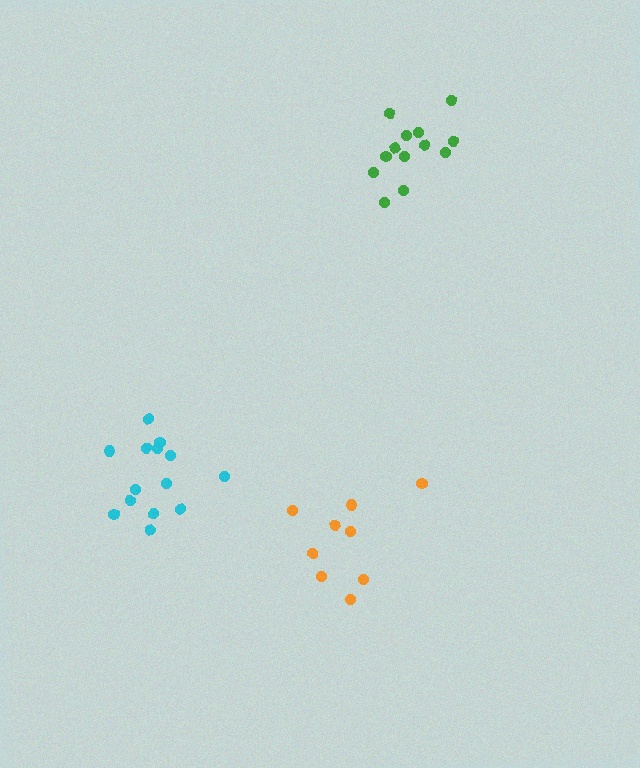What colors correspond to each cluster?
The clusters are colored: green, orange, cyan.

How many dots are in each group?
Group 1: 13 dots, Group 2: 9 dots, Group 3: 14 dots (36 total).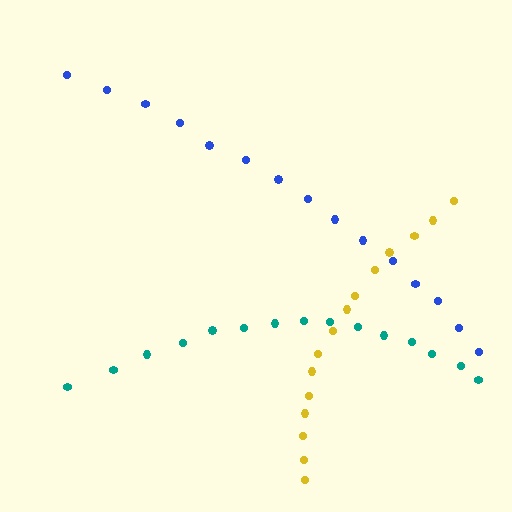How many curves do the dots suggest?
There are 3 distinct paths.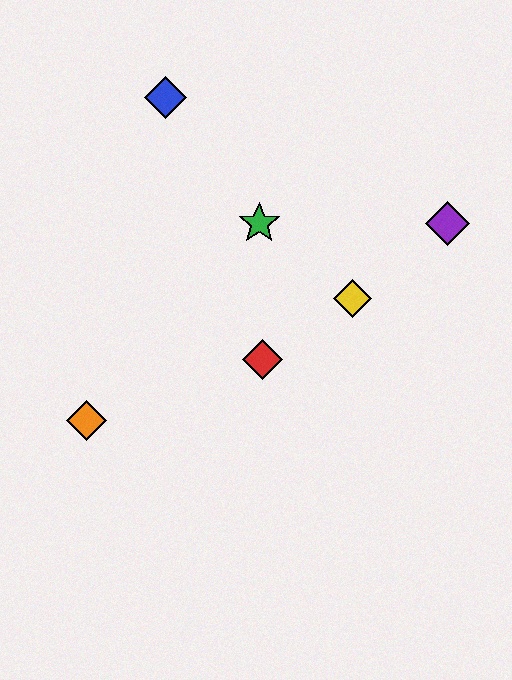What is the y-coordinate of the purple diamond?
The purple diamond is at y≈223.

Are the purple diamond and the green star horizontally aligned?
Yes, both are at y≈223.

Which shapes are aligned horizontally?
The green star, the purple diamond are aligned horizontally.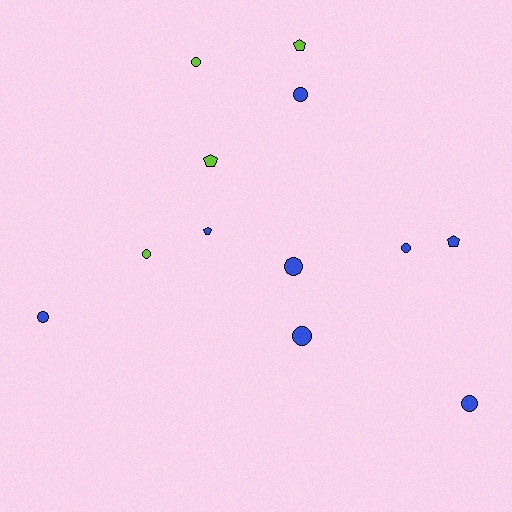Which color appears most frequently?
Blue, with 8 objects.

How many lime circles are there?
There are 2 lime circles.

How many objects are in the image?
There are 12 objects.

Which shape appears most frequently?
Circle, with 8 objects.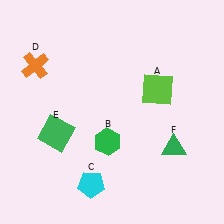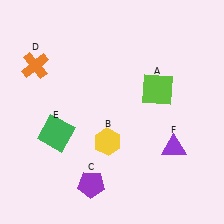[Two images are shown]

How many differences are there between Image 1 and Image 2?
There are 3 differences between the two images.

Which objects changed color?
B changed from green to yellow. C changed from cyan to purple. F changed from green to purple.